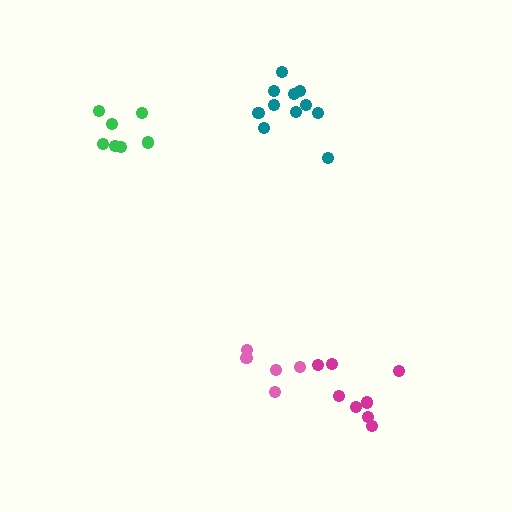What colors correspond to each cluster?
The clusters are colored: teal, green, magenta, pink.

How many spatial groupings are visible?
There are 4 spatial groupings.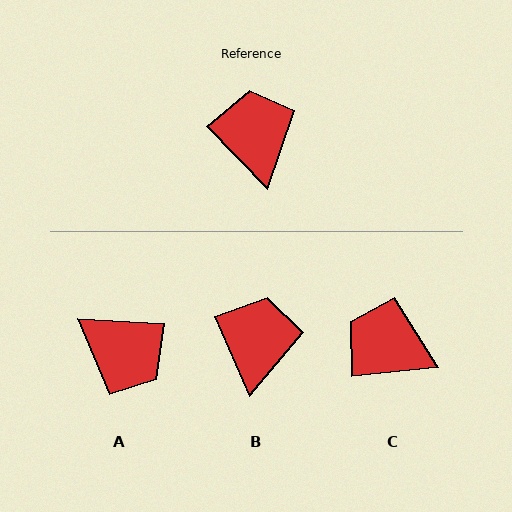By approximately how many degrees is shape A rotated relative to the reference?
Approximately 138 degrees clockwise.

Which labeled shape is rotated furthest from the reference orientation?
A, about 138 degrees away.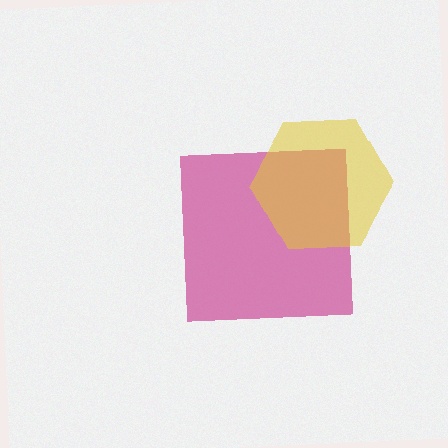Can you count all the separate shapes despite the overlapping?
Yes, there are 2 separate shapes.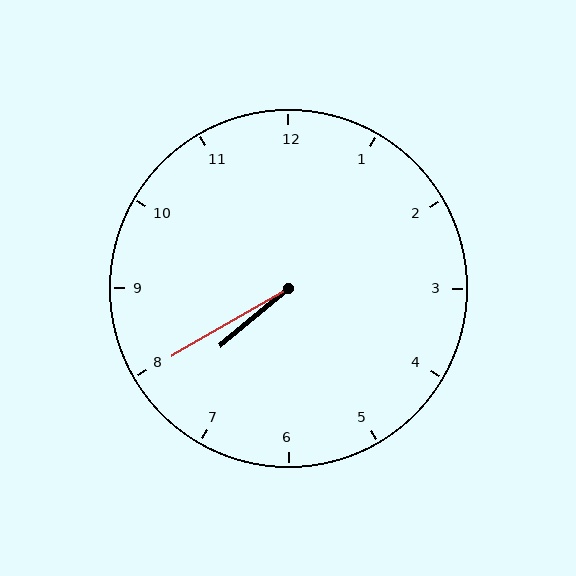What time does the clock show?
7:40.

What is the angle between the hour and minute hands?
Approximately 10 degrees.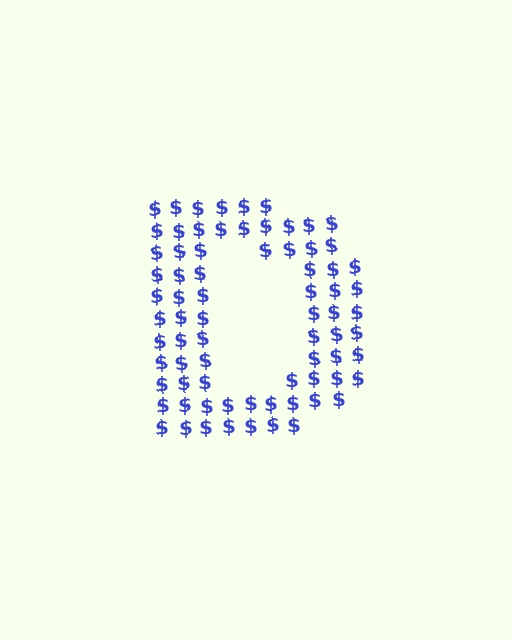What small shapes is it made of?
It is made of small dollar signs.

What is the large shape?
The large shape is the letter D.